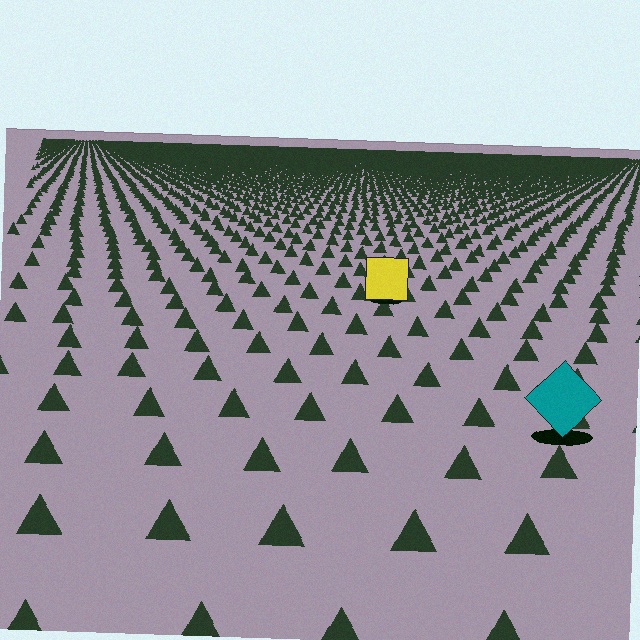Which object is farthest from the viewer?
The yellow square is farthest from the viewer. It appears smaller and the ground texture around it is denser.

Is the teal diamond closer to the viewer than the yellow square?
Yes. The teal diamond is closer — you can tell from the texture gradient: the ground texture is coarser near it.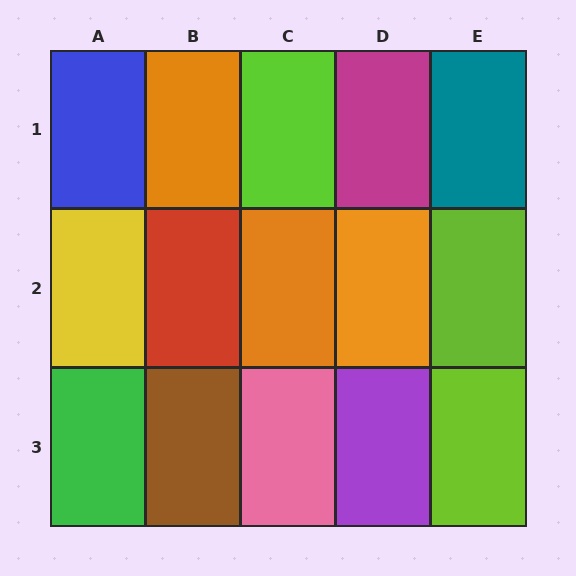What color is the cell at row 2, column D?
Orange.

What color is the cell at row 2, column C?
Orange.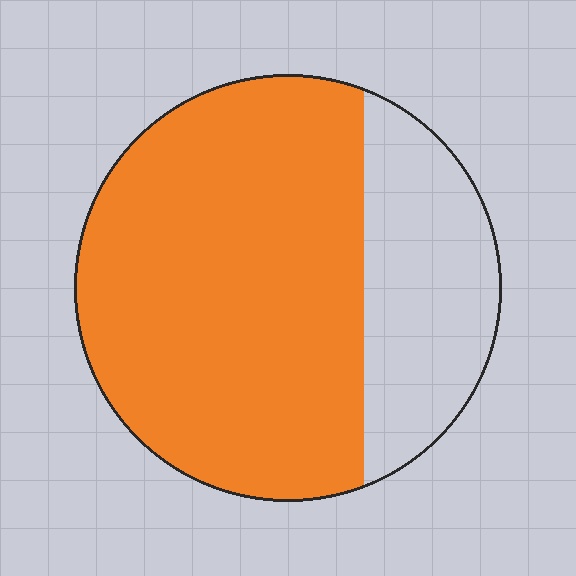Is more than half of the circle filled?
Yes.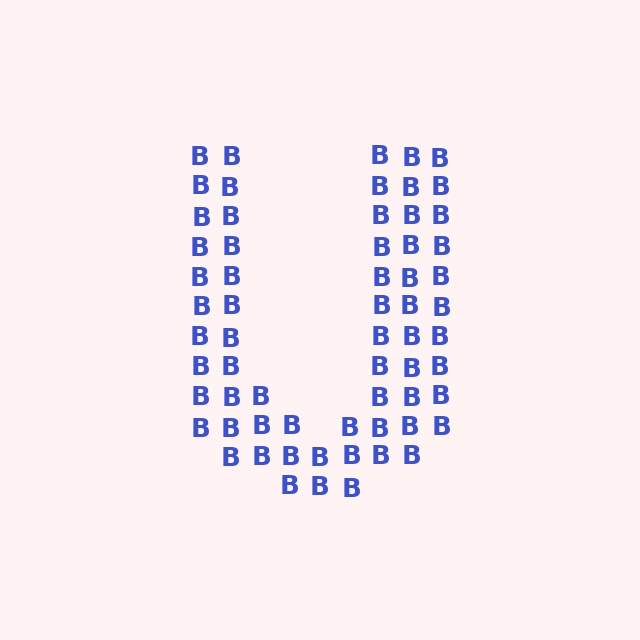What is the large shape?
The large shape is the letter U.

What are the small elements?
The small elements are letter B's.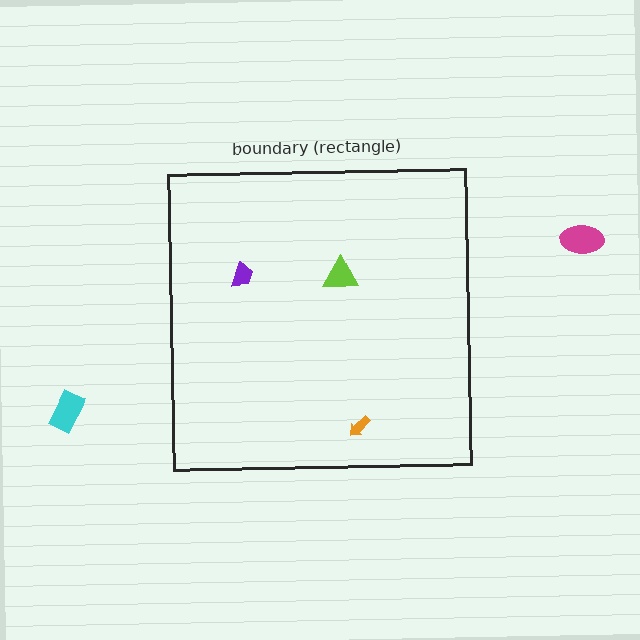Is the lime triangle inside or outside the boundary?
Inside.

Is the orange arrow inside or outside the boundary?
Inside.